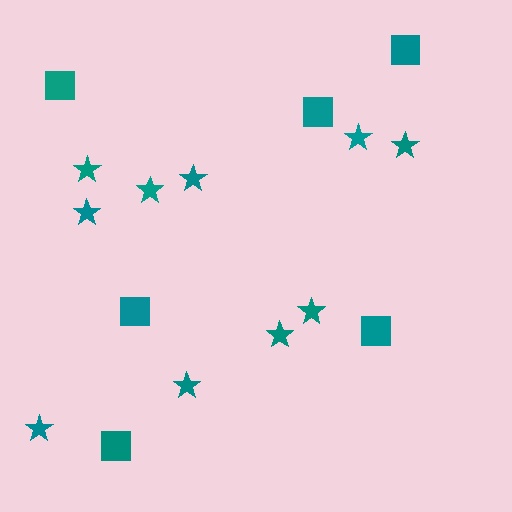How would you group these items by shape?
There are 2 groups: one group of squares (6) and one group of stars (10).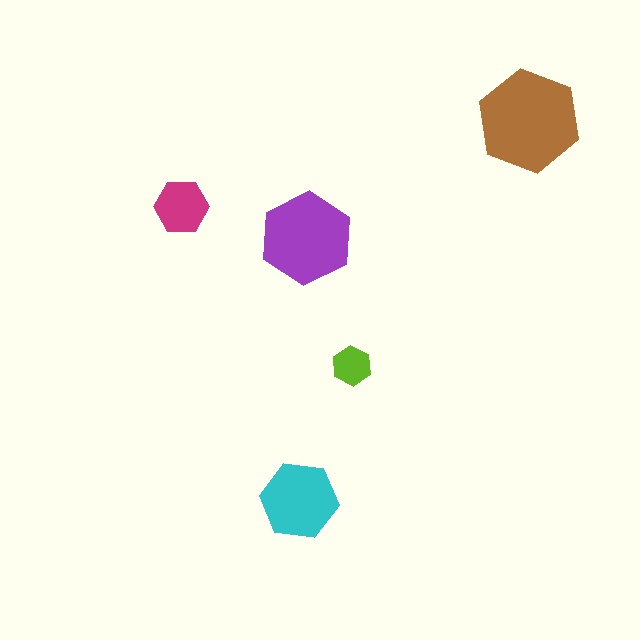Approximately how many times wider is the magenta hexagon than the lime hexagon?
About 1.5 times wider.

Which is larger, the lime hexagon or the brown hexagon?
The brown one.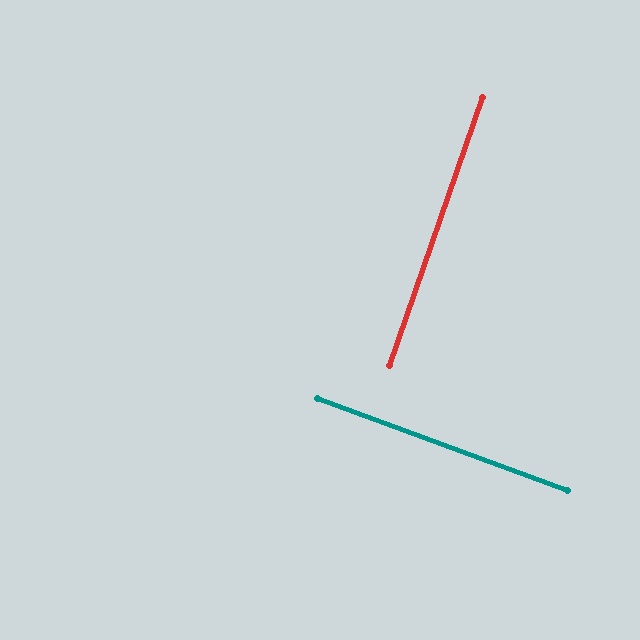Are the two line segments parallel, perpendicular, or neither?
Perpendicular — they meet at approximately 89°.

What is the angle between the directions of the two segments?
Approximately 89 degrees.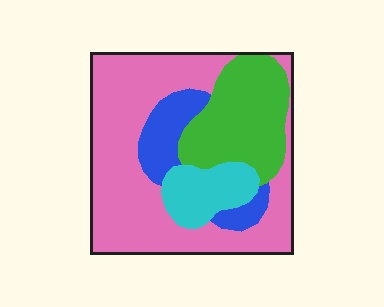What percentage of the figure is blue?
Blue covers around 10% of the figure.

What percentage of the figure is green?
Green takes up about one quarter (1/4) of the figure.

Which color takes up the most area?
Pink, at roughly 55%.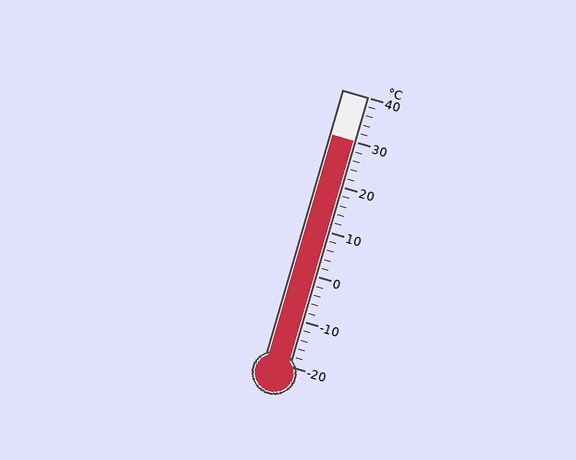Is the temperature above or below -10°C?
The temperature is above -10°C.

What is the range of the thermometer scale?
The thermometer scale ranges from -20°C to 40°C.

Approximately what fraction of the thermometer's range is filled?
The thermometer is filled to approximately 85% of its range.